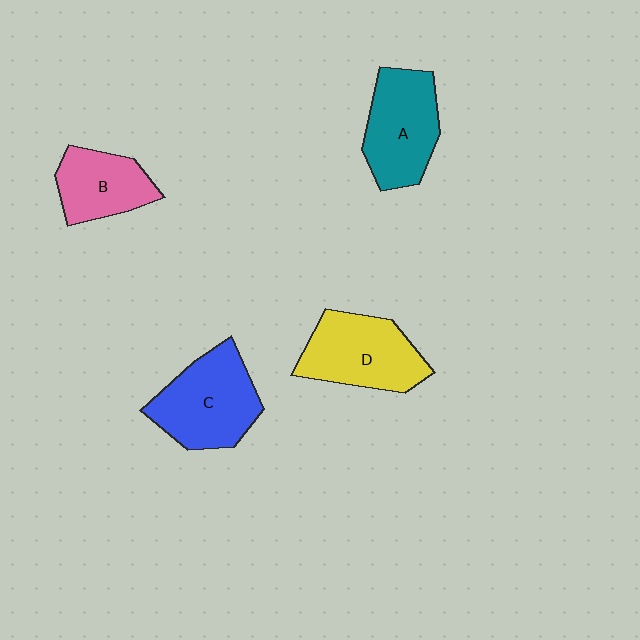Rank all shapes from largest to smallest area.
From largest to smallest: C (blue), D (yellow), A (teal), B (pink).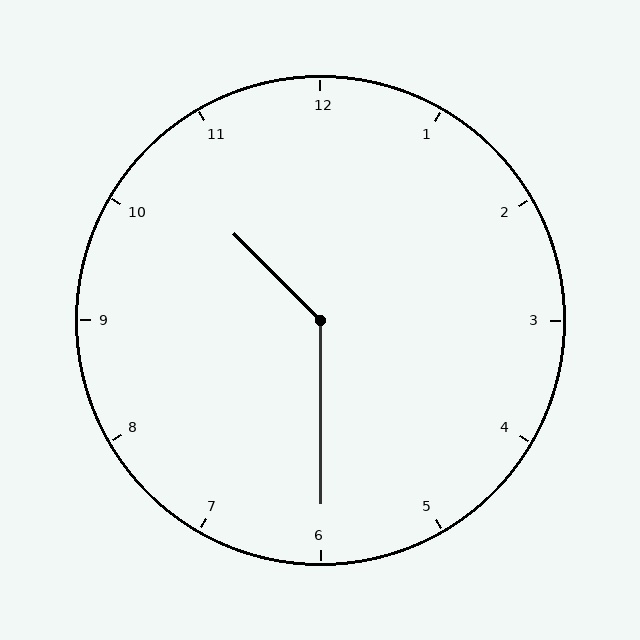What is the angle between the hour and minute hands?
Approximately 135 degrees.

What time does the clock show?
10:30.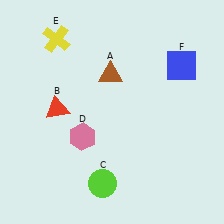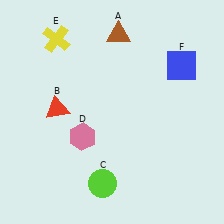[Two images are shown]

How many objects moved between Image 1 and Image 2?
1 object moved between the two images.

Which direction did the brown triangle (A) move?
The brown triangle (A) moved up.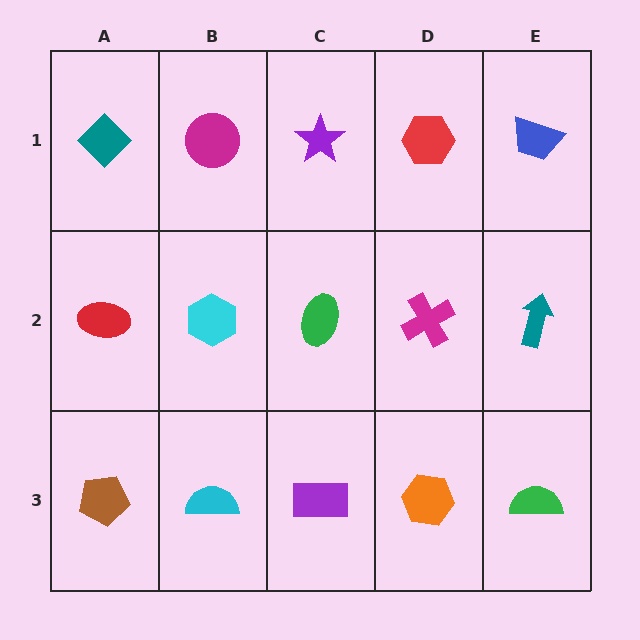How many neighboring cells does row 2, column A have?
3.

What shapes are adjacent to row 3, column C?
A green ellipse (row 2, column C), a cyan semicircle (row 3, column B), an orange hexagon (row 3, column D).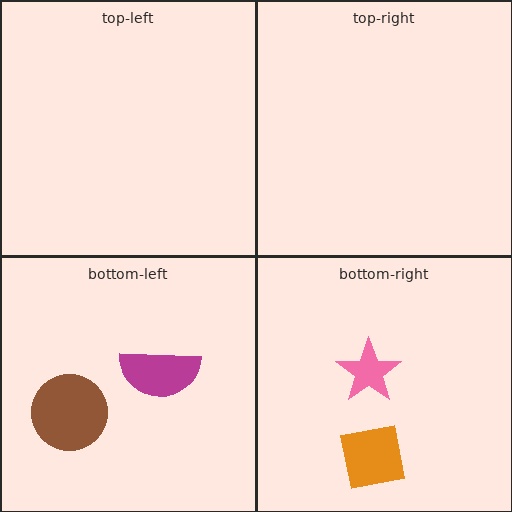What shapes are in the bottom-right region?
The orange square, the pink star.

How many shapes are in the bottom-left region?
2.